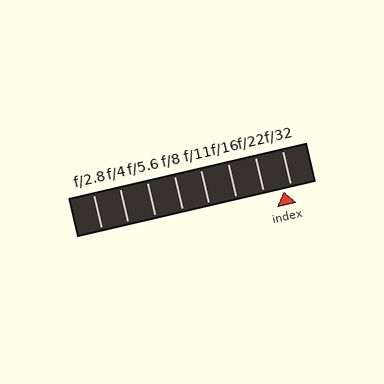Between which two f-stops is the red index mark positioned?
The index mark is between f/22 and f/32.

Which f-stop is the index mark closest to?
The index mark is closest to f/32.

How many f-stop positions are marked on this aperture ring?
There are 8 f-stop positions marked.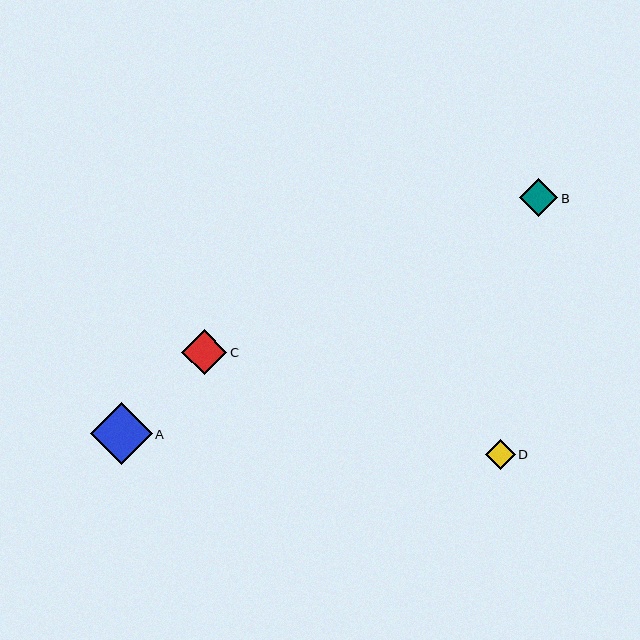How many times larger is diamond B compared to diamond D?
Diamond B is approximately 1.3 times the size of diamond D.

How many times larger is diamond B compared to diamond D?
Diamond B is approximately 1.3 times the size of diamond D.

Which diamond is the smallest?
Diamond D is the smallest with a size of approximately 30 pixels.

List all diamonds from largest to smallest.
From largest to smallest: A, C, B, D.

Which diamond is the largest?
Diamond A is the largest with a size of approximately 62 pixels.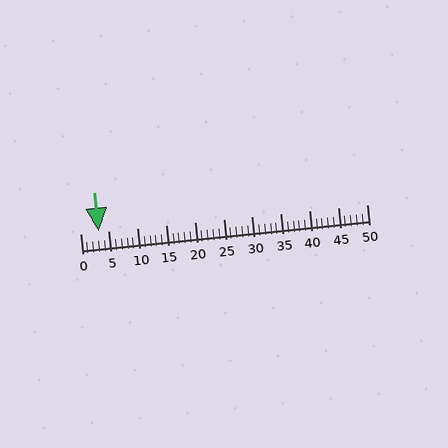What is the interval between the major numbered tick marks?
The major tick marks are spaced 5 units apart.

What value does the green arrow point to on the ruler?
The green arrow points to approximately 3.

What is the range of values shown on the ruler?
The ruler shows values from 0 to 50.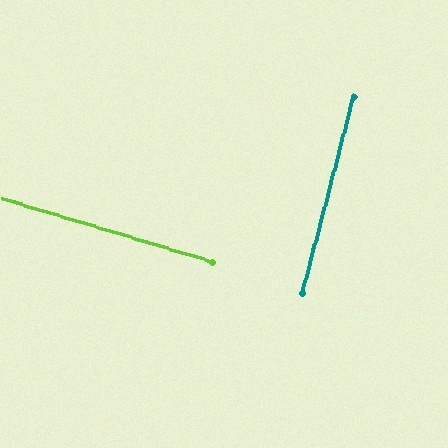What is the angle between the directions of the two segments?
Approximately 88 degrees.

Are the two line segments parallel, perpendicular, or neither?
Perpendicular — they meet at approximately 88°.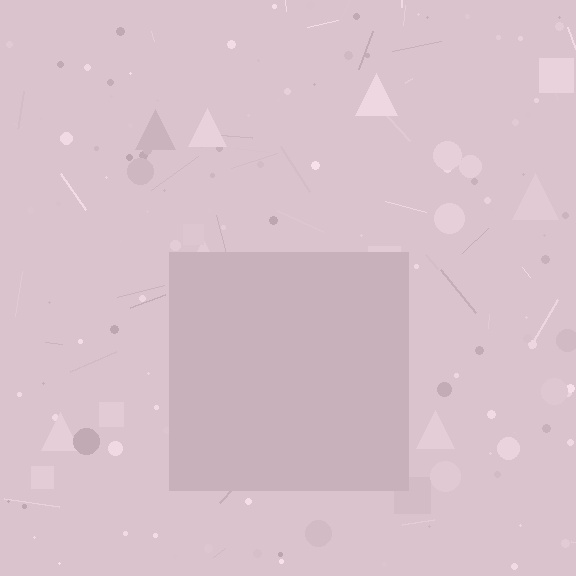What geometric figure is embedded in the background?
A square is embedded in the background.